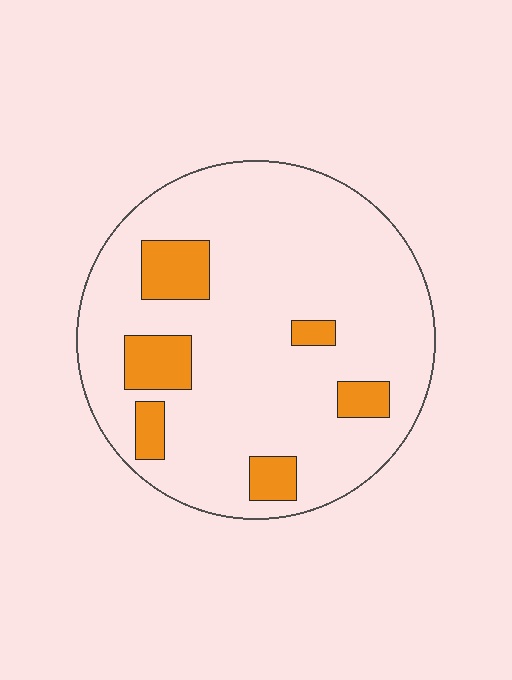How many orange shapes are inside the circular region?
6.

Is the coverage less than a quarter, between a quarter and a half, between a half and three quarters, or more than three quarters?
Less than a quarter.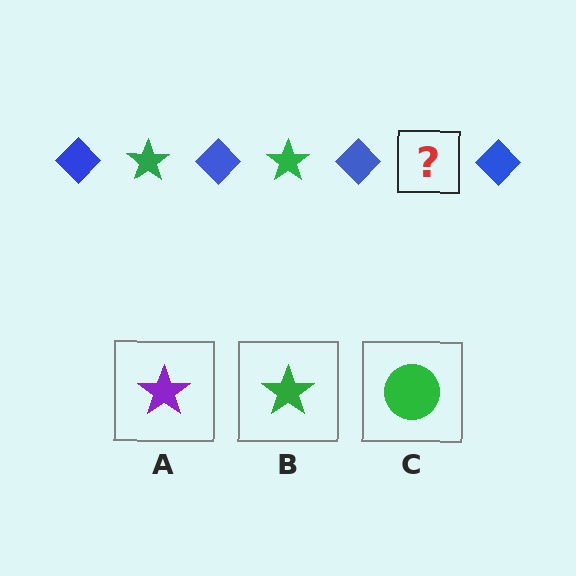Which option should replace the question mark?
Option B.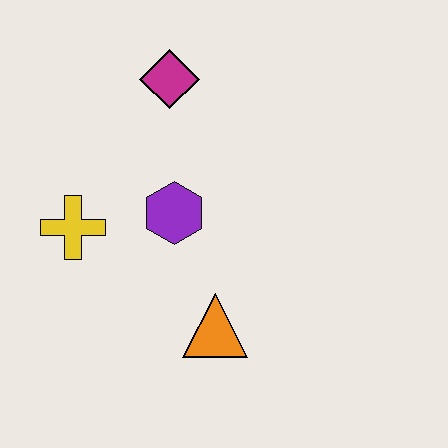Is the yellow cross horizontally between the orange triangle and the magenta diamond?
No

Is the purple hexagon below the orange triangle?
No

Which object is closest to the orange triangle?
The purple hexagon is closest to the orange triangle.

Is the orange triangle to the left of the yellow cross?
No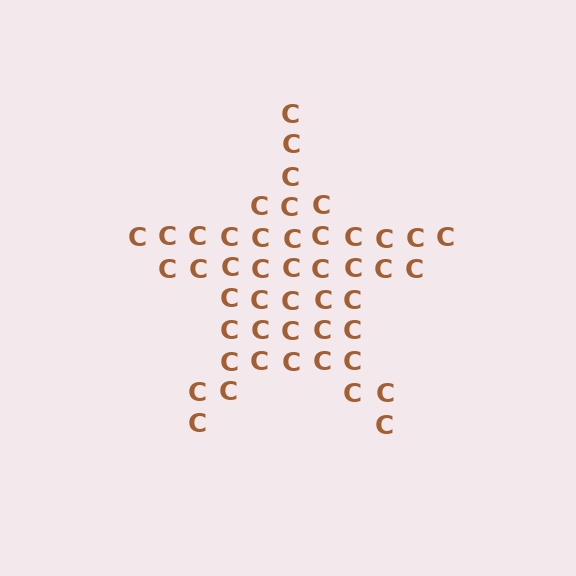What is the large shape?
The large shape is a star.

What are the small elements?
The small elements are letter C's.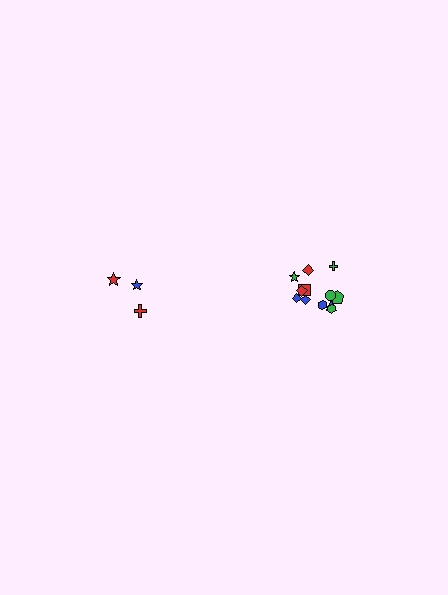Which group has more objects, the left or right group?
The right group.